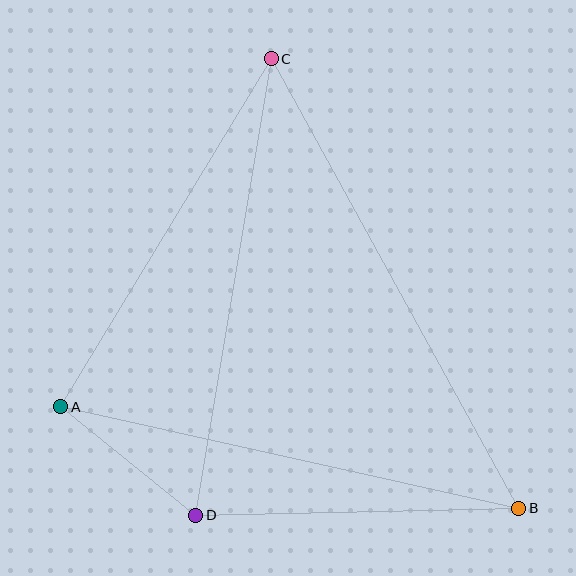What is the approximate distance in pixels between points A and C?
The distance between A and C is approximately 406 pixels.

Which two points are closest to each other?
Points A and D are closest to each other.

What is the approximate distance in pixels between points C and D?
The distance between C and D is approximately 463 pixels.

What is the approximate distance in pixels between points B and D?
The distance between B and D is approximately 323 pixels.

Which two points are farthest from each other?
Points B and C are farthest from each other.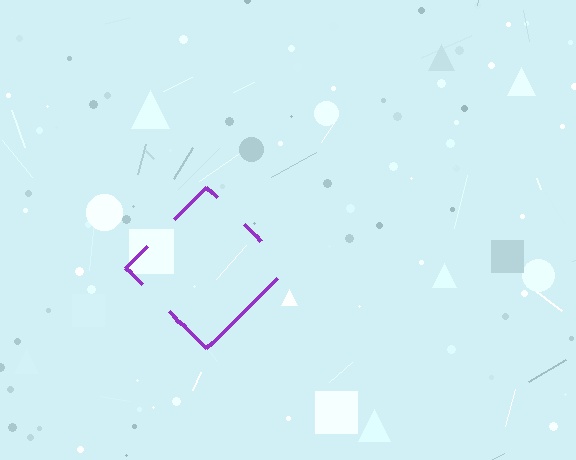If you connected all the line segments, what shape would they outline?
They would outline a diamond.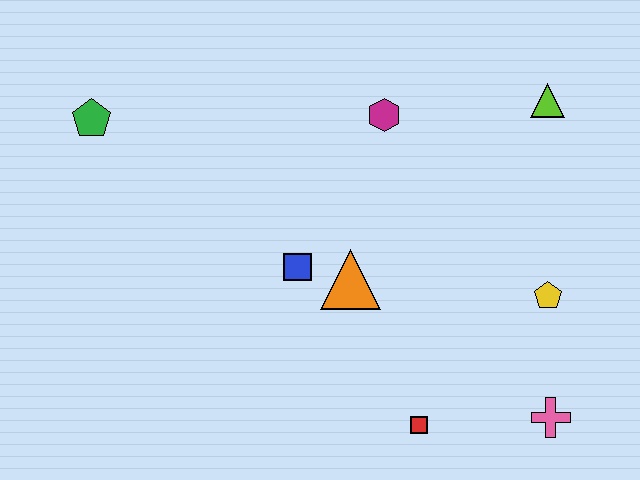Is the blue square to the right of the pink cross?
No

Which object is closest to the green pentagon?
The blue square is closest to the green pentagon.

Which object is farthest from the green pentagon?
The pink cross is farthest from the green pentagon.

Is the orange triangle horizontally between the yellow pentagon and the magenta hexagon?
No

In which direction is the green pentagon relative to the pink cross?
The green pentagon is to the left of the pink cross.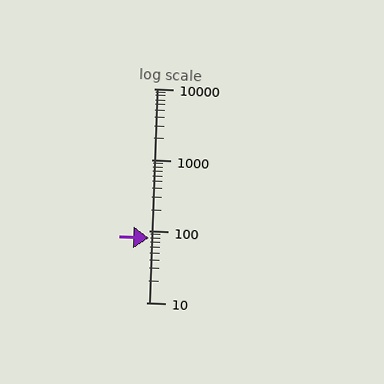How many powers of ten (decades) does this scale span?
The scale spans 3 decades, from 10 to 10000.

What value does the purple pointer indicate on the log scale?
The pointer indicates approximately 80.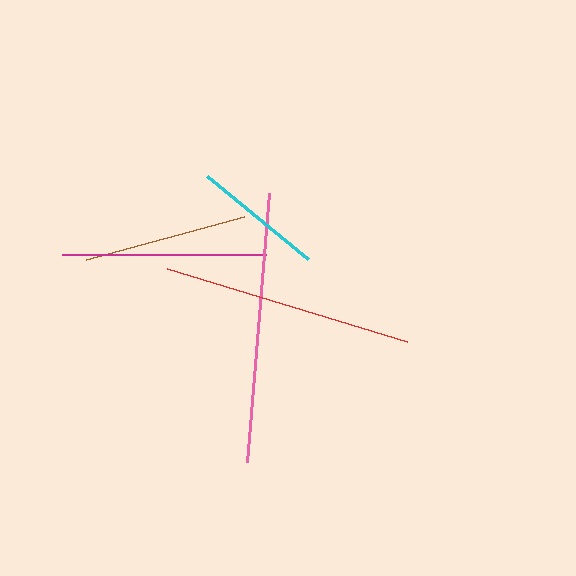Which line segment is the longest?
The pink line is the longest at approximately 270 pixels.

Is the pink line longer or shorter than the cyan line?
The pink line is longer than the cyan line.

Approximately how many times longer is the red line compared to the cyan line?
The red line is approximately 1.9 times the length of the cyan line.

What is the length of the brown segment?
The brown segment is approximately 164 pixels long.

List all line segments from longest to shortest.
From longest to shortest: pink, red, magenta, brown, cyan.